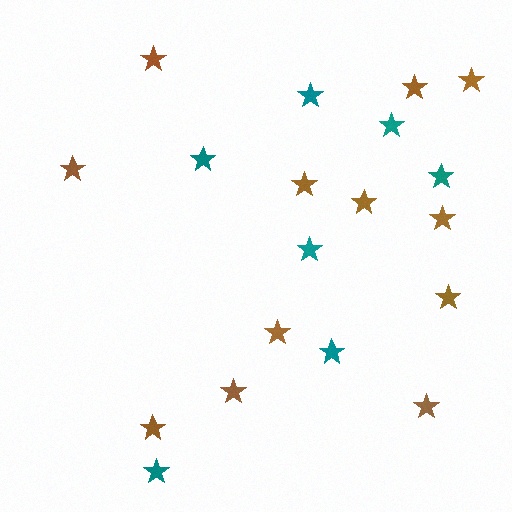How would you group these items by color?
There are 2 groups: one group of teal stars (7) and one group of brown stars (12).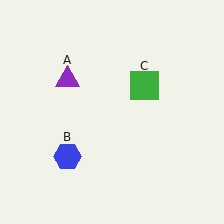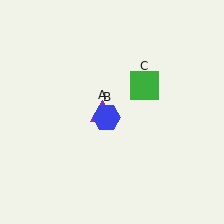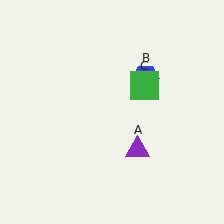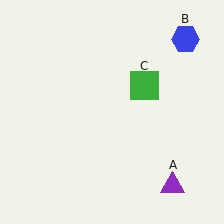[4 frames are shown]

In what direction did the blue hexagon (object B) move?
The blue hexagon (object B) moved up and to the right.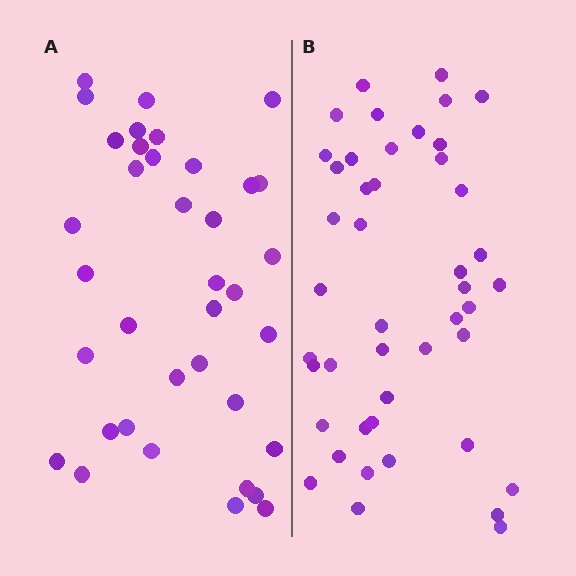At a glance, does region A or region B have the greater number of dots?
Region B (the right region) has more dots.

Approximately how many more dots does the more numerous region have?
Region B has roughly 8 or so more dots than region A.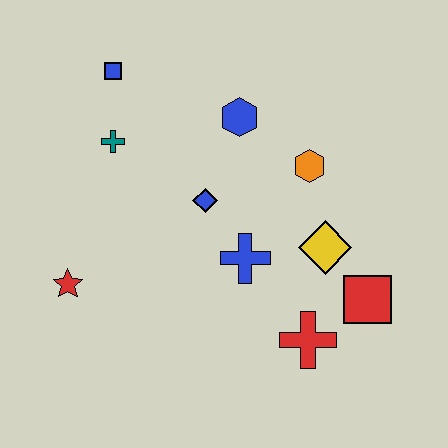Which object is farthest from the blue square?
The red square is farthest from the blue square.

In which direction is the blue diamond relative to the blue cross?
The blue diamond is above the blue cross.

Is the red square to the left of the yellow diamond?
No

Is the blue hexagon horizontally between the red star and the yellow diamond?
Yes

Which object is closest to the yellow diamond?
The red square is closest to the yellow diamond.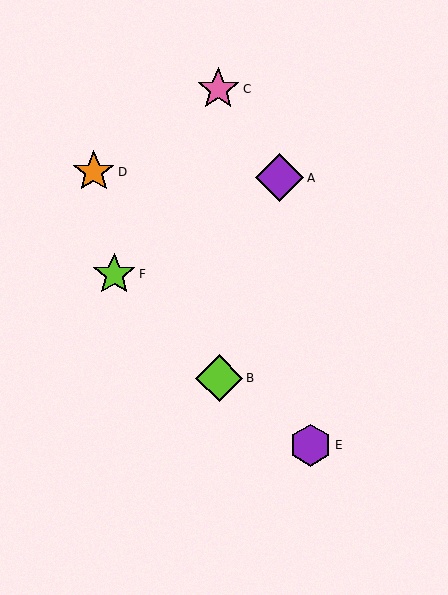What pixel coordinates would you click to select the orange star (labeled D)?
Click at (94, 172) to select the orange star D.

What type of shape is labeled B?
Shape B is a lime diamond.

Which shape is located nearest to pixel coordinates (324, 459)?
The purple hexagon (labeled E) at (311, 445) is nearest to that location.